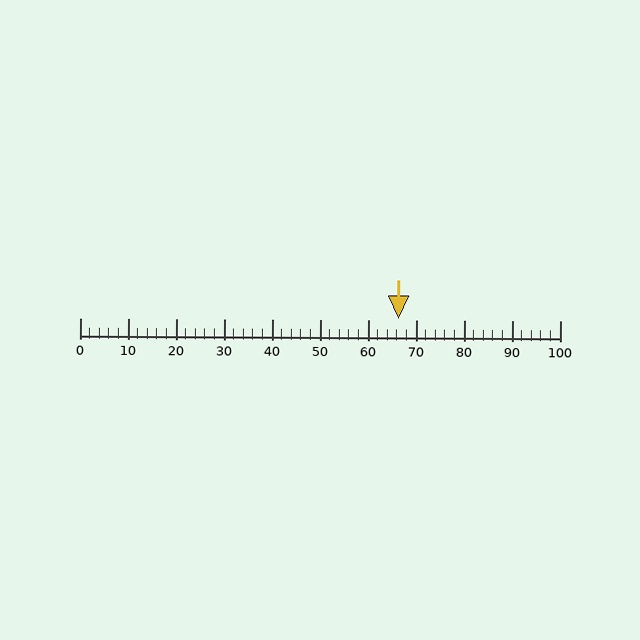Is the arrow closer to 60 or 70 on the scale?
The arrow is closer to 70.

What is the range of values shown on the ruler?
The ruler shows values from 0 to 100.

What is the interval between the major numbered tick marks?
The major tick marks are spaced 10 units apart.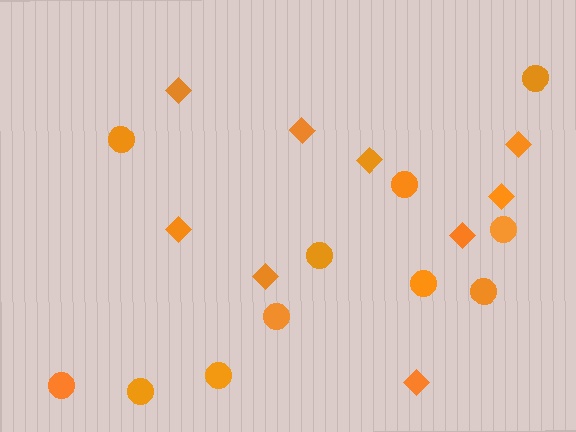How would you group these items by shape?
There are 2 groups: one group of diamonds (9) and one group of circles (11).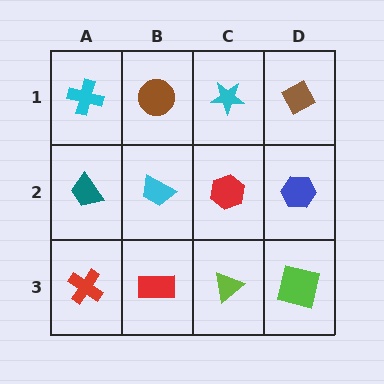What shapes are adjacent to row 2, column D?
A brown diamond (row 1, column D), a lime square (row 3, column D), a red hexagon (row 2, column C).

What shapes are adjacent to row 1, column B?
A cyan trapezoid (row 2, column B), a cyan cross (row 1, column A), a cyan star (row 1, column C).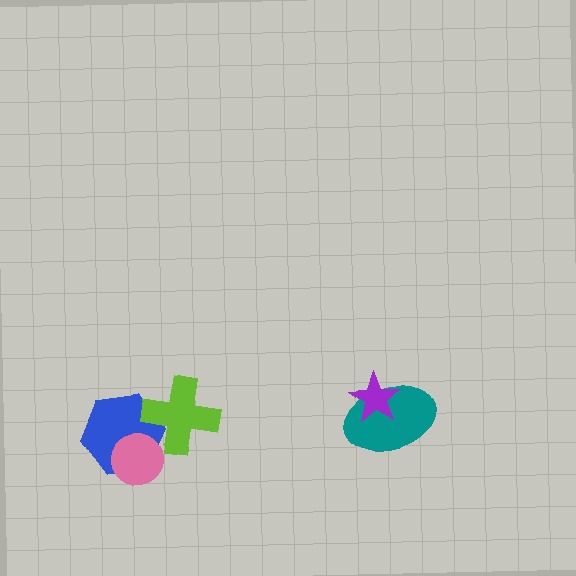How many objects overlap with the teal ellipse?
1 object overlaps with the teal ellipse.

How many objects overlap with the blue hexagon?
2 objects overlap with the blue hexagon.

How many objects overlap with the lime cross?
1 object overlaps with the lime cross.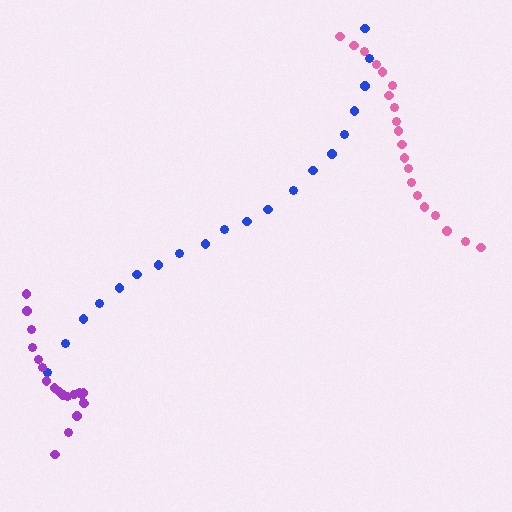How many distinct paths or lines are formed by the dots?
There are 3 distinct paths.